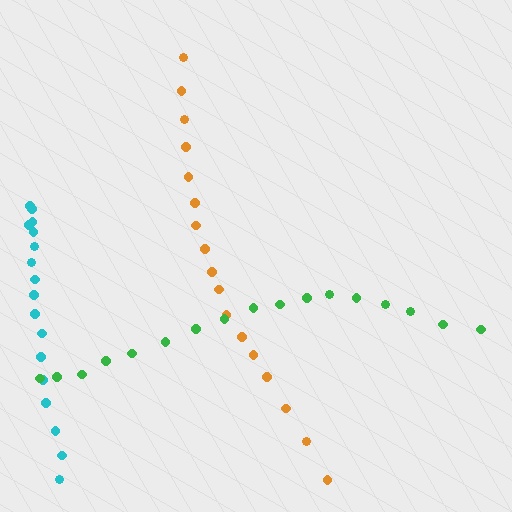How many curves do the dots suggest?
There are 3 distinct paths.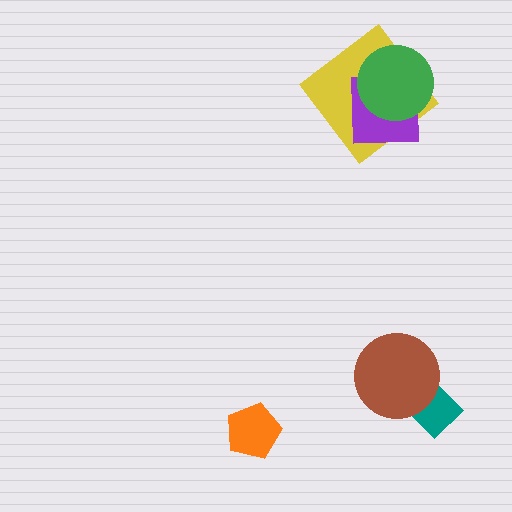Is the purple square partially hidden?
Yes, it is partially covered by another shape.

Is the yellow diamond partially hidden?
Yes, it is partially covered by another shape.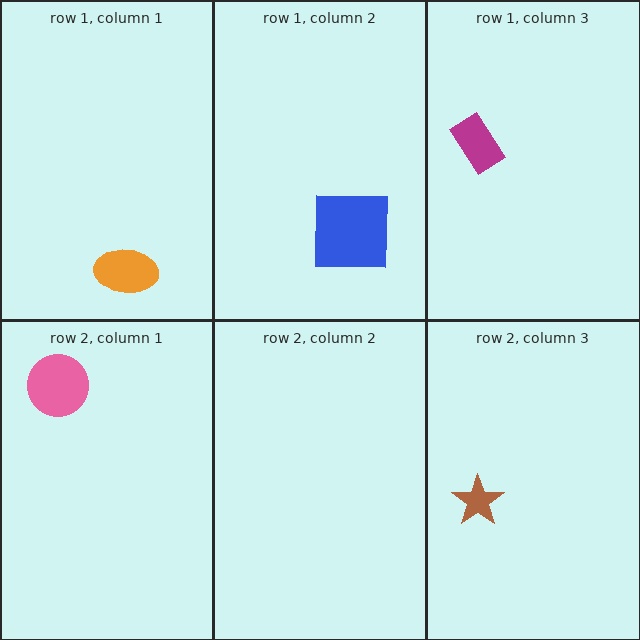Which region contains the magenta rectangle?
The row 1, column 3 region.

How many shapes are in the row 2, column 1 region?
1.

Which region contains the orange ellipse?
The row 1, column 1 region.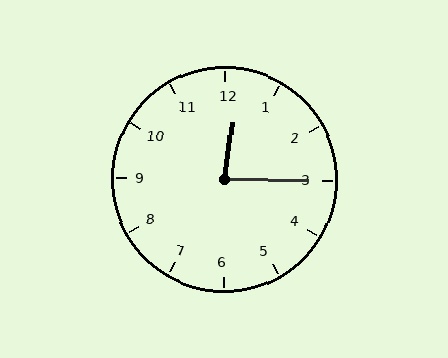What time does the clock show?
12:15.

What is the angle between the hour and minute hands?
Approximately 82 degrees.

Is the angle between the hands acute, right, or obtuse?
It is acute.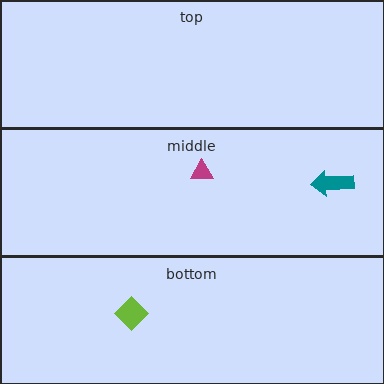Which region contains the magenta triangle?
The middle region.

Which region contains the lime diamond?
The bottom region.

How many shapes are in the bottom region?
1.